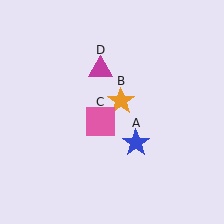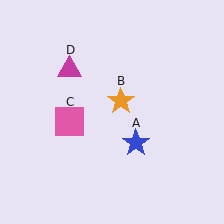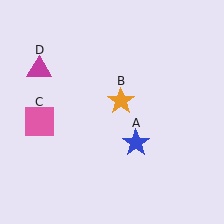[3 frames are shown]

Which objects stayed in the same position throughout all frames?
Blue star (object A) and orange star (object B) remained stationary.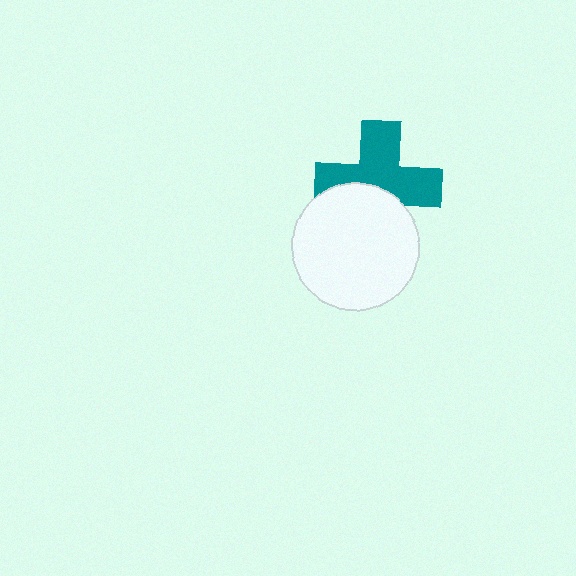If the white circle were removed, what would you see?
You would see the complete teal cross.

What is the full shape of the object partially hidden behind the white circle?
The partially hidden object is a teal cross.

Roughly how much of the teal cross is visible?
About half of it is visible (roughly 63%).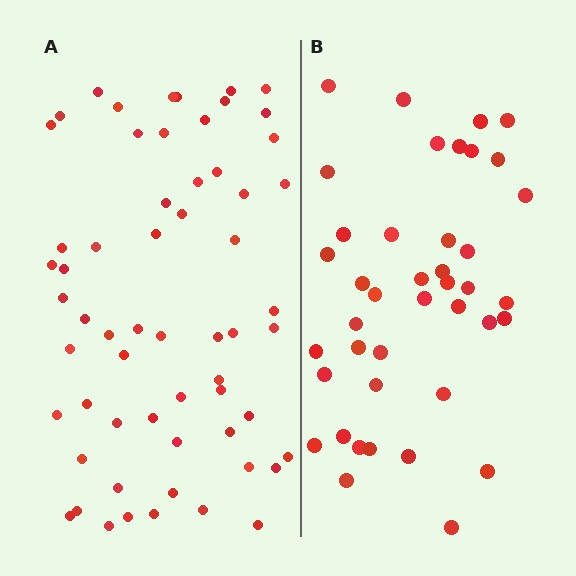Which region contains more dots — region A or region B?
Region A (the left region) has more dots.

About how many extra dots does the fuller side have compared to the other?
Region A has approximately 20 more dots than region B.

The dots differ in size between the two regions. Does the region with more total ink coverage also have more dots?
No. Region B has more total ink coverage because its dots are larger, but region A actually contains more individual dots. Total area can be misleading — the number of items is what matters here.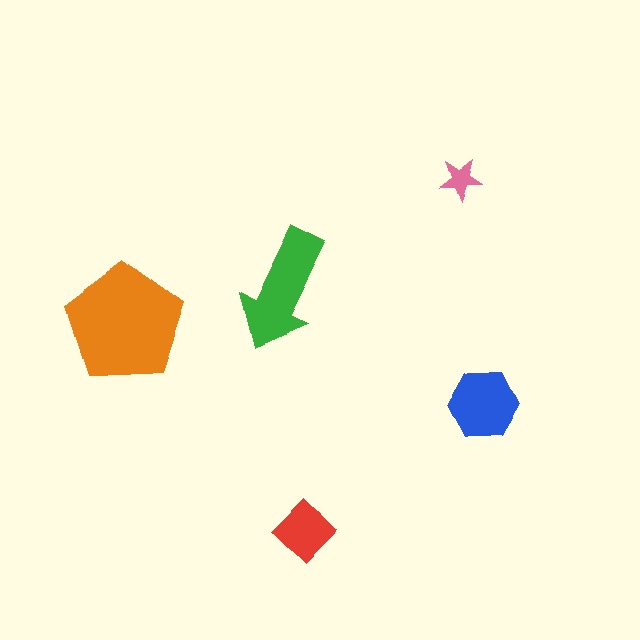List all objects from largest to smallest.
The orange pentagon, the green arrow, the blue hexagon, the red diamond, the pink star.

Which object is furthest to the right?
The blue hexagon is rightmost.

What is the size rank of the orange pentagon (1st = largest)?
1st.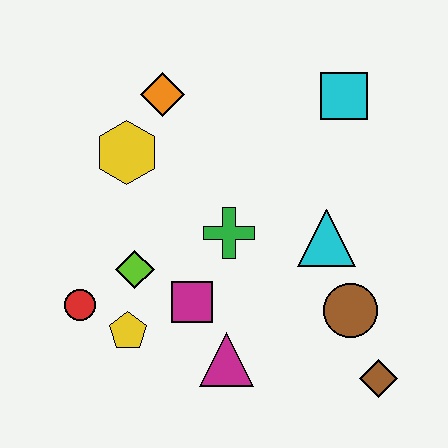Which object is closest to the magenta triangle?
The magenta square is closest to the magenta triangle.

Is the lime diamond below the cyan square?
Yes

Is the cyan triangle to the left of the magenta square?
No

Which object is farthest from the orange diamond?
The brown diamond is farthest from the orange diamond.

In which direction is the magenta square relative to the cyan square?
The magenta square is below the cyan square.